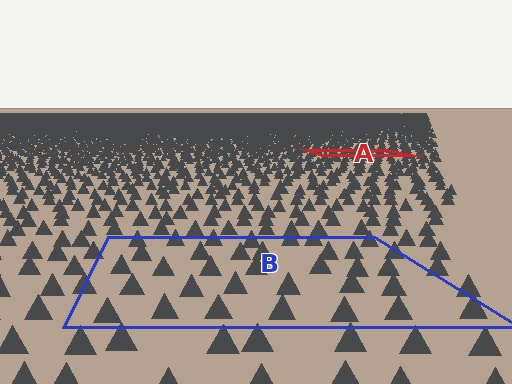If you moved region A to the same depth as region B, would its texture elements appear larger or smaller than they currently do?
They would appear larger. At a closer depth, the same texture elements are projected at a bigger on-screen size.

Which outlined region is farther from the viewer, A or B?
Region A is farther from the viewer — the texture elements inside it appear smaller and more densely packed.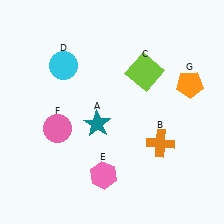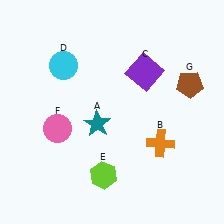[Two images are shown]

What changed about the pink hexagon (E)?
In Image 1, E is pink. In Image 2, it changed to lime.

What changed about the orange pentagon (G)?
In Image 1, G is orange. In Image 2, it changed to brown.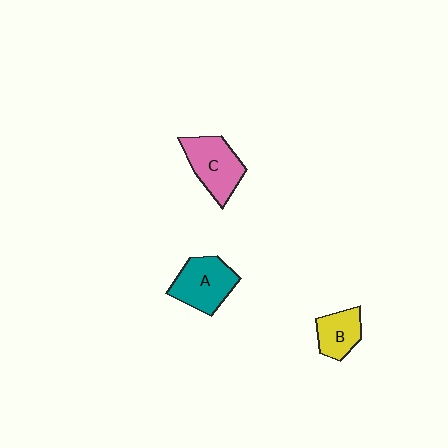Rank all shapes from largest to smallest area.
From largest to smallest: C (pink), A (teal), B (yellow).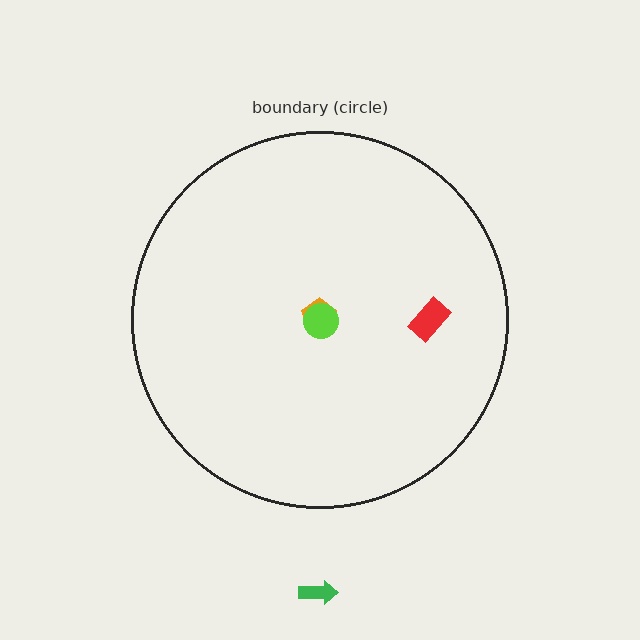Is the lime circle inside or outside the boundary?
Inside.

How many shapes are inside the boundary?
3 inside, 1 outside.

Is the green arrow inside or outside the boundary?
Outside.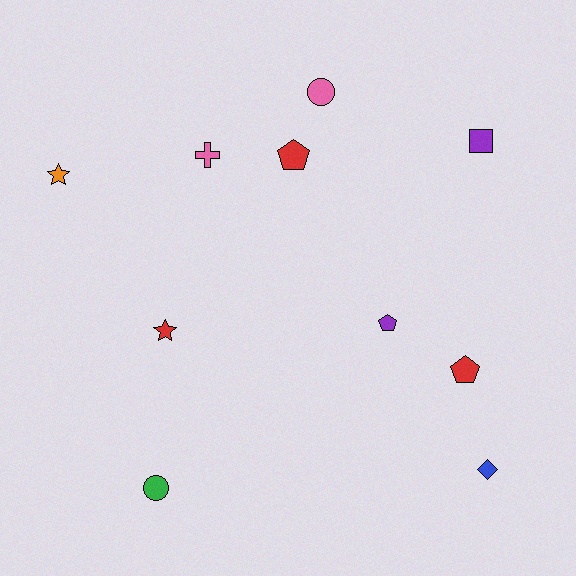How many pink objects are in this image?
There are 2 pink objects.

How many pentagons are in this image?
There are 3 pentagons.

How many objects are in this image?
There are 10 objects.